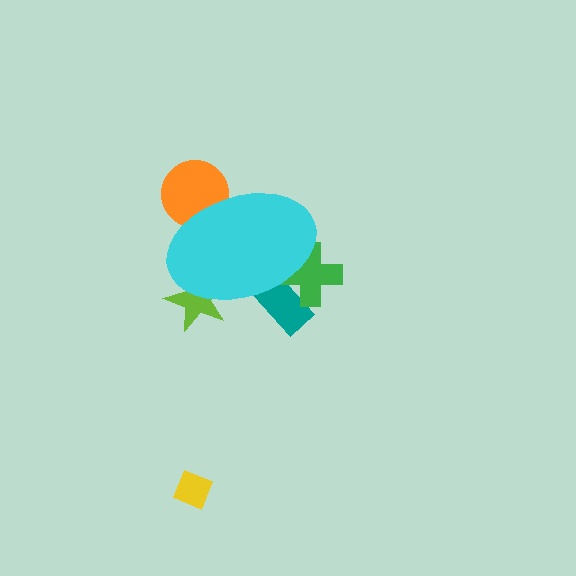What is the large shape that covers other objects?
A cyan ellipse.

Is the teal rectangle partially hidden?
Yes, the teal rectangle is partially hidden behind the cyan ellipse.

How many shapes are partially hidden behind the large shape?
4 shapes are partially hidden.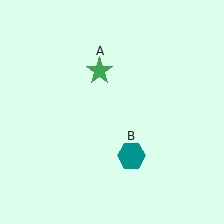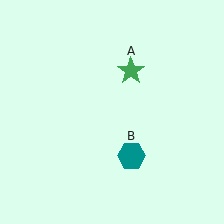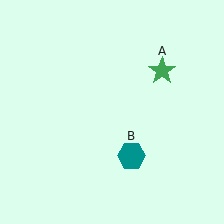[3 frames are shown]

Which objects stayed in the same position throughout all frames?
Teal hexagon (object B) remained stationary.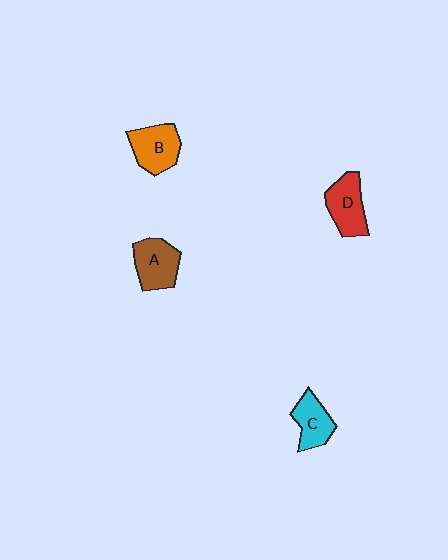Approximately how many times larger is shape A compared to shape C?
Approximately 1.2 times.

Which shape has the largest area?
Shape B (orange).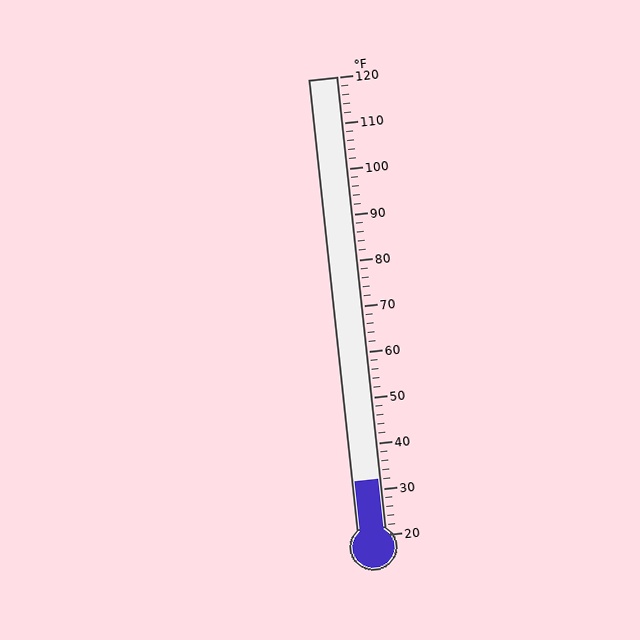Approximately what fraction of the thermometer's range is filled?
The thermometer is filled to approximately 10% of its range.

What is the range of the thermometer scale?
The thermometer scale ranges from 20°F to 120°F.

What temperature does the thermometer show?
The thermometer shows approximately 32°F.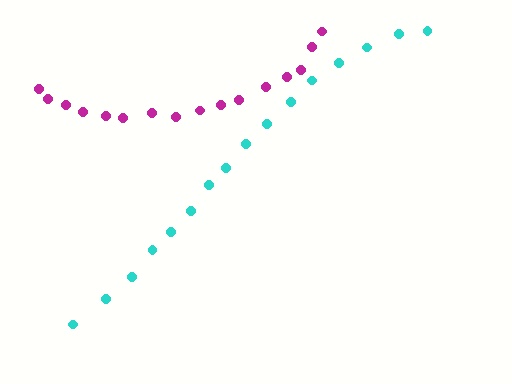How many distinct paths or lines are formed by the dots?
There are 2 distinct paths.